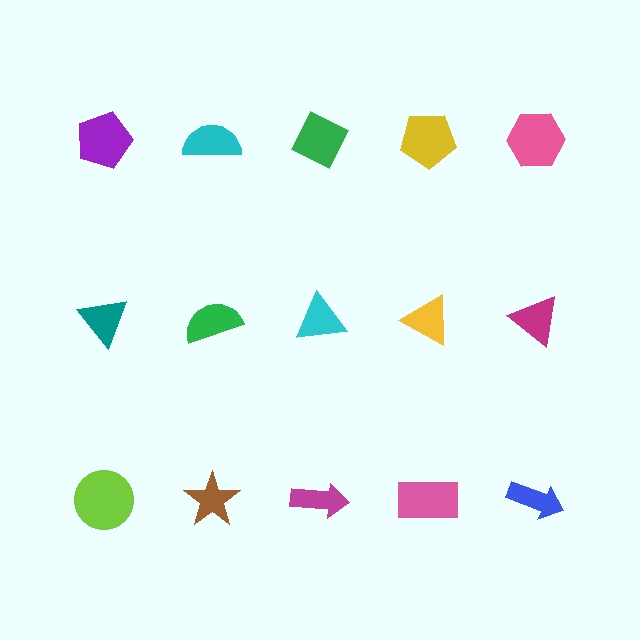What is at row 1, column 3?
A green diamond.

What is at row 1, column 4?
A yellow pentagon.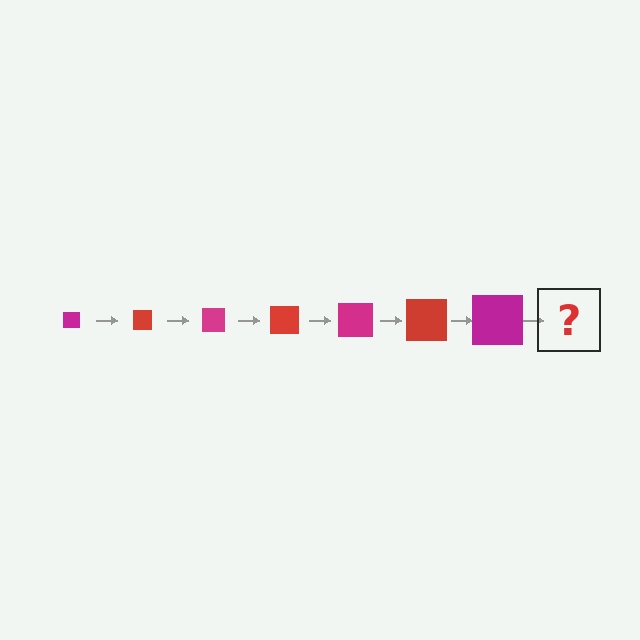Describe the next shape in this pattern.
It should be a red square, larger than the previous one.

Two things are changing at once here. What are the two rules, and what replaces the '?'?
The two rules are that the square grows larger each step and the color cycles through magenta and red. The '?' should be a red square, larger than the previous one.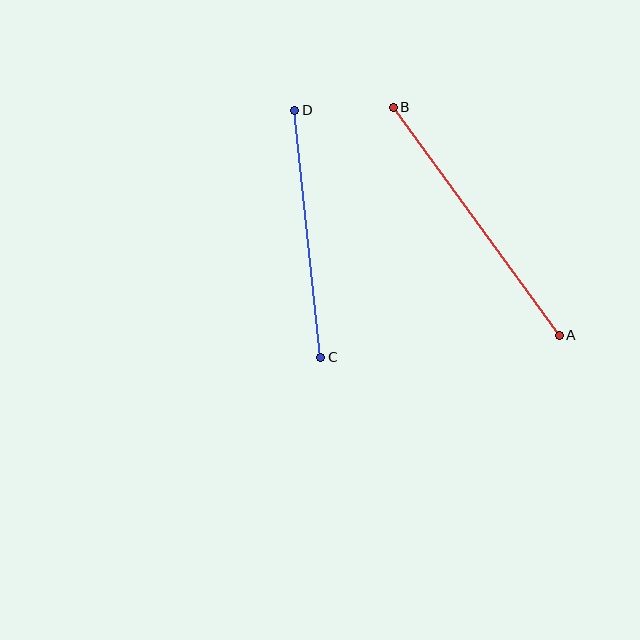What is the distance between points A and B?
The distance is approximately 282 pixels.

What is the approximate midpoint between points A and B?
The midpoint is at approximately (476, 221) pixels.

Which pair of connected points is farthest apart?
Points A and B are farthest apart.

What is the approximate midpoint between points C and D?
The midpoint is at approximately (308, 234) pixels.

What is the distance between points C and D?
The distance is approximately 248 pixels.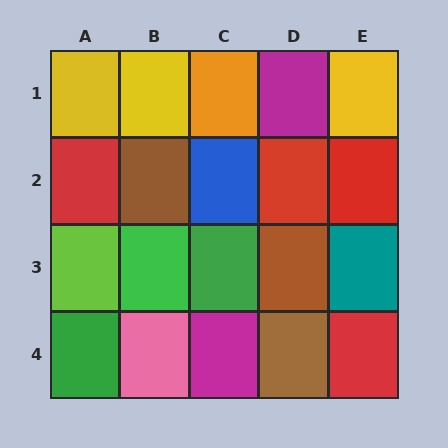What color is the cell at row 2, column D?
Red.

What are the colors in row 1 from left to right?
Yellow, yellow, orange, magenta, yellow.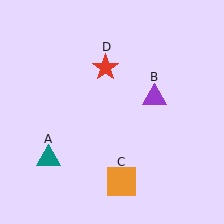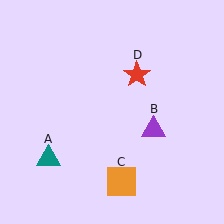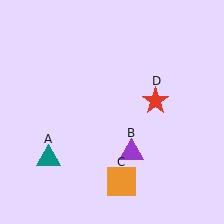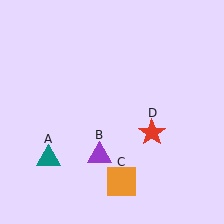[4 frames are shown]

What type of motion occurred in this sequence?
The purple triangle (object B), red star (object D) rotated clockwise around the center of the scene.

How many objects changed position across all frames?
2 objects changed position: purple triangle (object B), red star (object D).